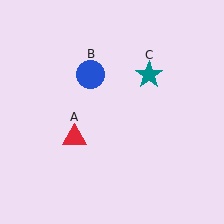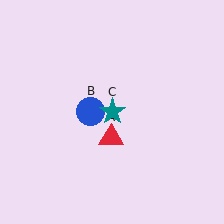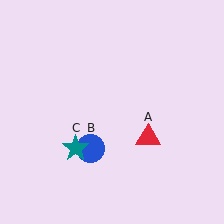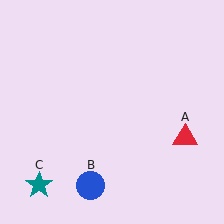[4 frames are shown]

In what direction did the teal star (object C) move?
The teal star (object C) moved down and to the left.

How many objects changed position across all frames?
3 objects changed position: red triangle (object A), blue circle (object B), teal star (object C).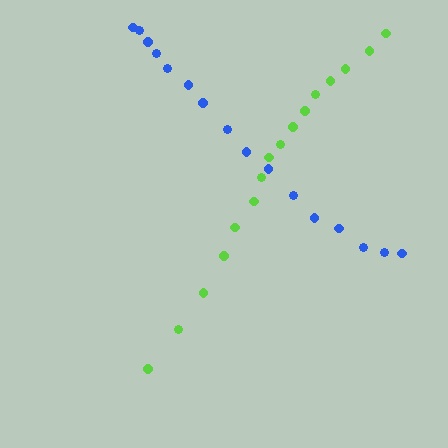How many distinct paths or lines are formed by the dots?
There are 2 distinct paths.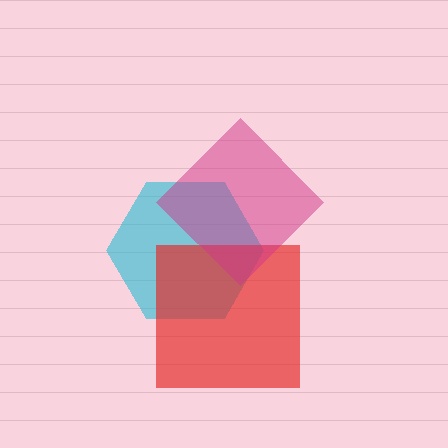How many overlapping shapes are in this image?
There are 3 overlapping shapes in the image.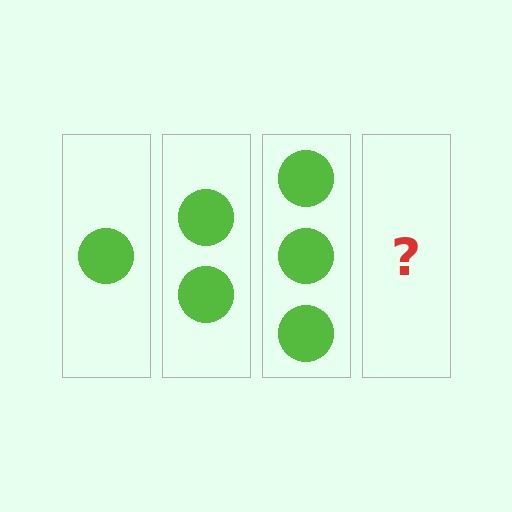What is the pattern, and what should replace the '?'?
The pattern is that each step adds one more circle. The '?' should be 4 circles.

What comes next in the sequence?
The next element should be 4 circles.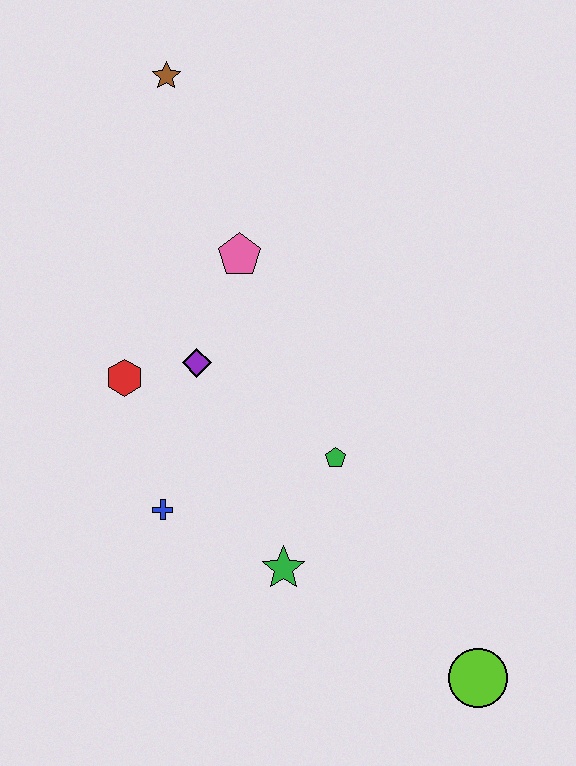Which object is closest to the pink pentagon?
The purple diamond is closest to the pink pentagon.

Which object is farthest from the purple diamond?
The lime circle is farthest from the purple diamond.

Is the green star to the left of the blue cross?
No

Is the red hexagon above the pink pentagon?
No